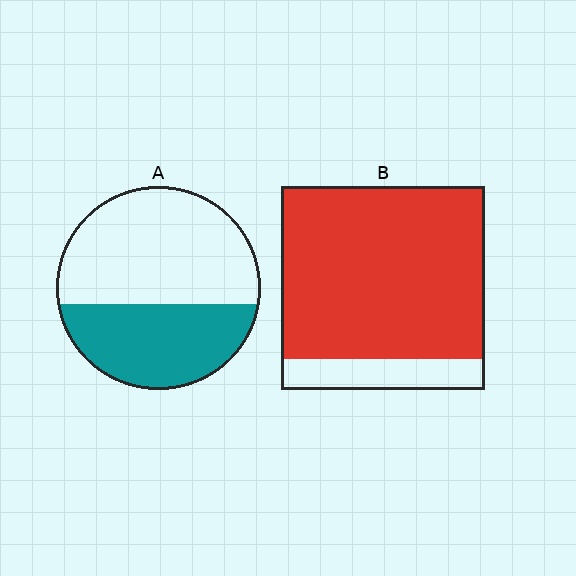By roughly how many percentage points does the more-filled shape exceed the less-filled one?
By roughly 45 percentage points (B over A).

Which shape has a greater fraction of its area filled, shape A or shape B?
Shape B.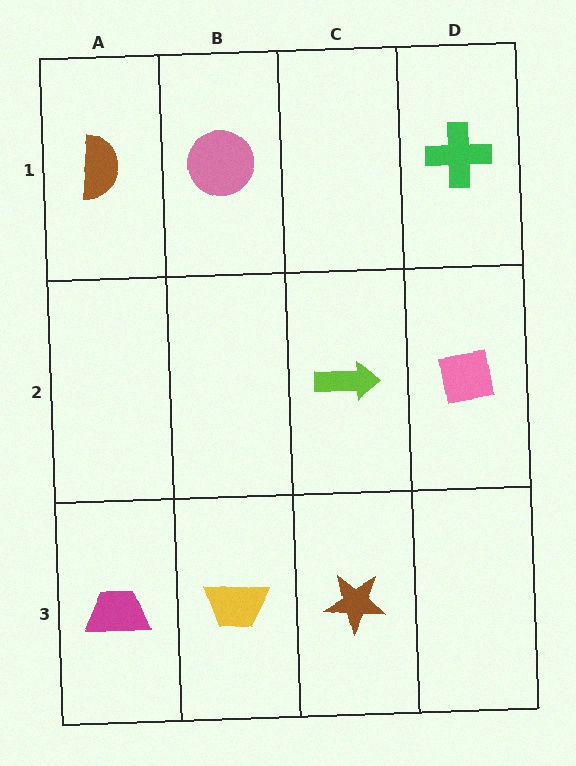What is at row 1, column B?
A pink circle.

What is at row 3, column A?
A magenta trapezoid.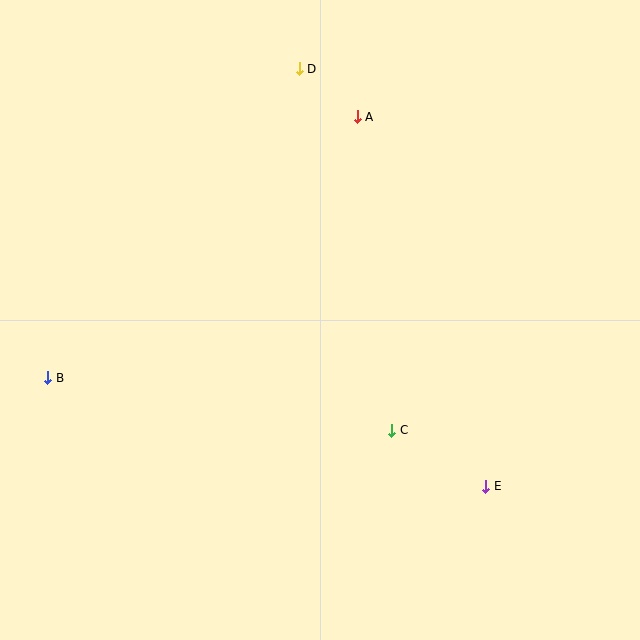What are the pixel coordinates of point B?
Point B is at (48, 378).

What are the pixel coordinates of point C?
Point C is at (392, 430).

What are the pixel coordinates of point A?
Point A is at (357, 117).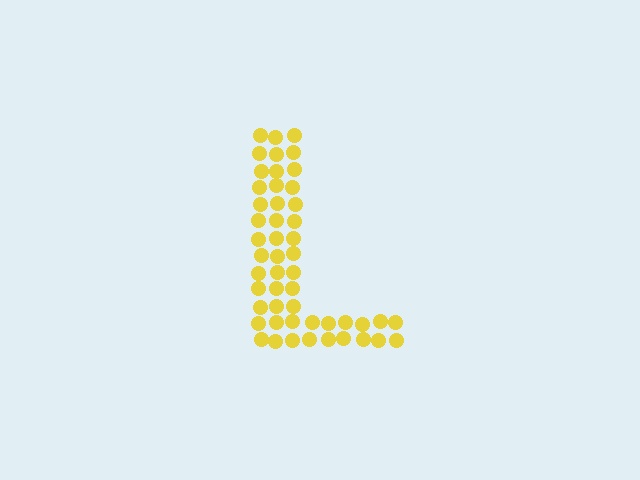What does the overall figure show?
The overall figure shows the letter L.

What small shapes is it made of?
It is made of small circles.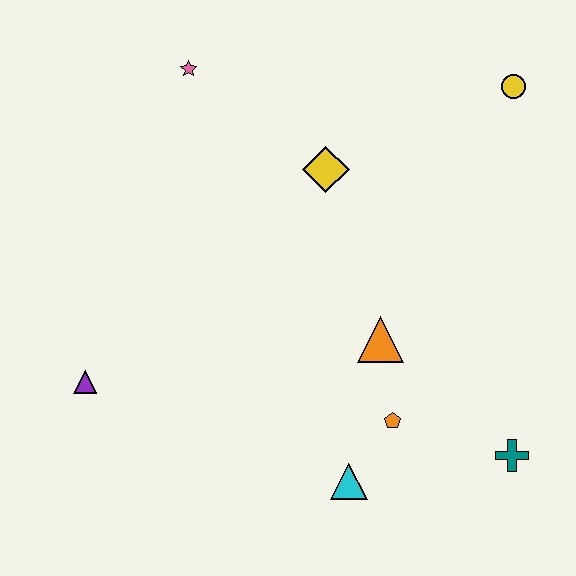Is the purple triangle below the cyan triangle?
No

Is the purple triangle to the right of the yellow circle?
No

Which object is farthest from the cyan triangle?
The pink star is farthest from the cyan triangle.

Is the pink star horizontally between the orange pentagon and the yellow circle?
No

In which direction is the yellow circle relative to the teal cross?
The yellow circle is above the teal cross.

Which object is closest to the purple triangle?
The cyan triangle is closest to the purple triangle.